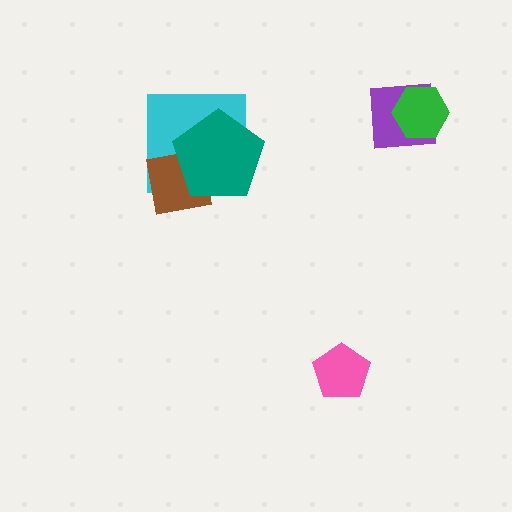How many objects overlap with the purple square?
1 object overlaps with the purple square.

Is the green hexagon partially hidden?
No, no other shape covers it.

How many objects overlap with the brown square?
2 objects overlap with the brown square.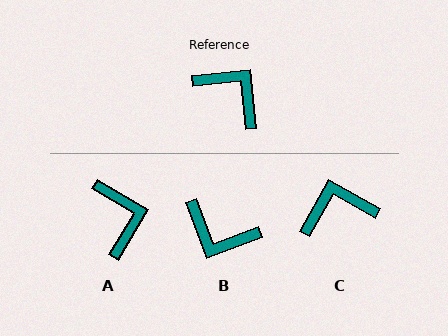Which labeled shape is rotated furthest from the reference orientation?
B, about 165 degrees away.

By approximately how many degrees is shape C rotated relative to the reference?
Approximately 55 degrees counter-clockwise.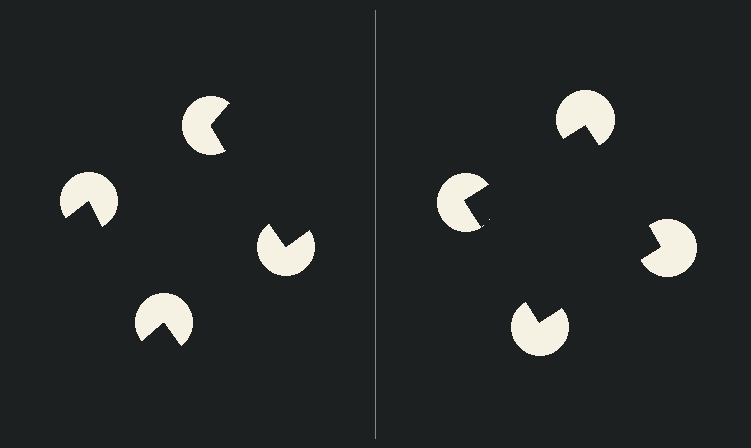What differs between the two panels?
The pac-man discs are positioned identically on both sides; only the wedge orientations differ. On the right they align to a square; on the left they are misaligned.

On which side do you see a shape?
An illusory square appears on the right side. On the left side the wedge cuts are rotated, so no coherent shape forms.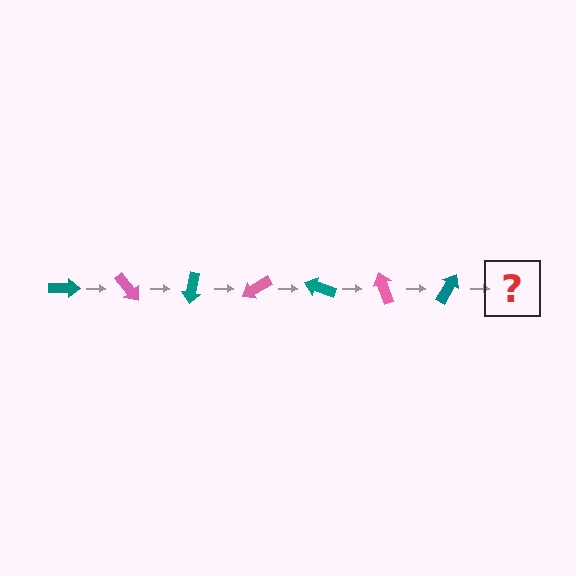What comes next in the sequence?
The next element should be a pink arrow, rotated 350 degrees from the start.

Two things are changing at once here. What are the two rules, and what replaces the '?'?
The two rules are that it rotates 50 degrees each step and the color cycles through teal and pink. The '?' should be a pink arrow, rotated 350 degrees from the start.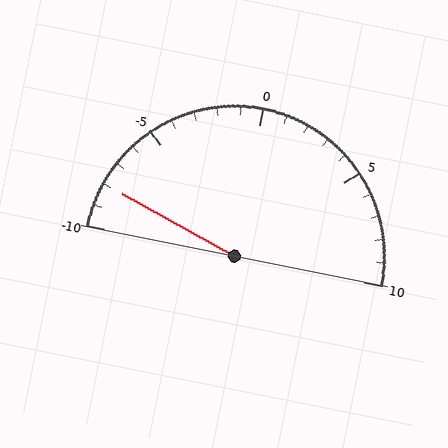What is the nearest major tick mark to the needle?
The nearest major tick mark is -10.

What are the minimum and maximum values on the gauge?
The gauge ranges from -10 to 10.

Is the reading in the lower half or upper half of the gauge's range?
The reading is in the lower half of the range (-10 to 10).